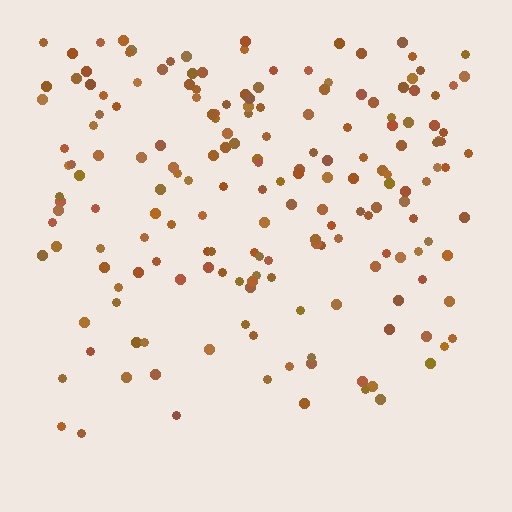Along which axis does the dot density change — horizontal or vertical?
Vertical.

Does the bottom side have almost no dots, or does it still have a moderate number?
Still a moderate number, just noticeably fewer than the top.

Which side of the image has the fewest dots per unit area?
The bottom.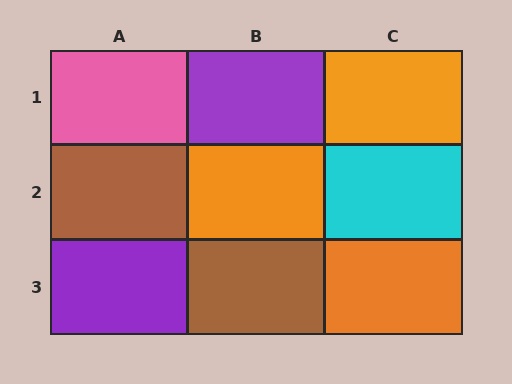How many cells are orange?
3 cells are orange.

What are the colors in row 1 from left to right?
Pink, purple, orange.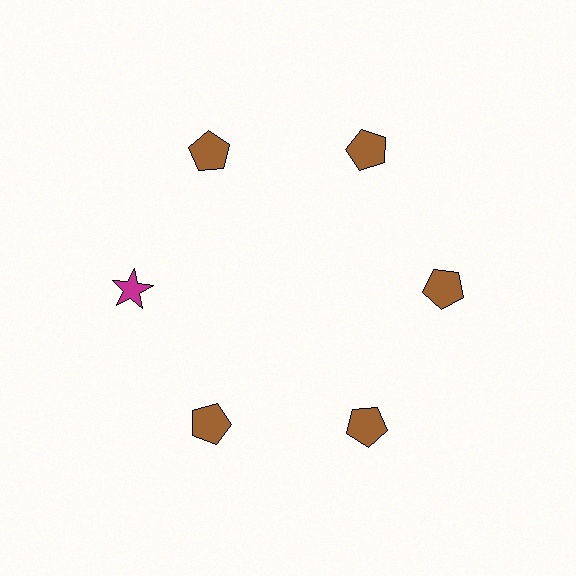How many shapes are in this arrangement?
There are 6 shapes arranged in a ring pattern.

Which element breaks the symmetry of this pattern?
The magenta star at roughly the 9 o'clock position breaks the symmetry. All other shapes are brown pentagons.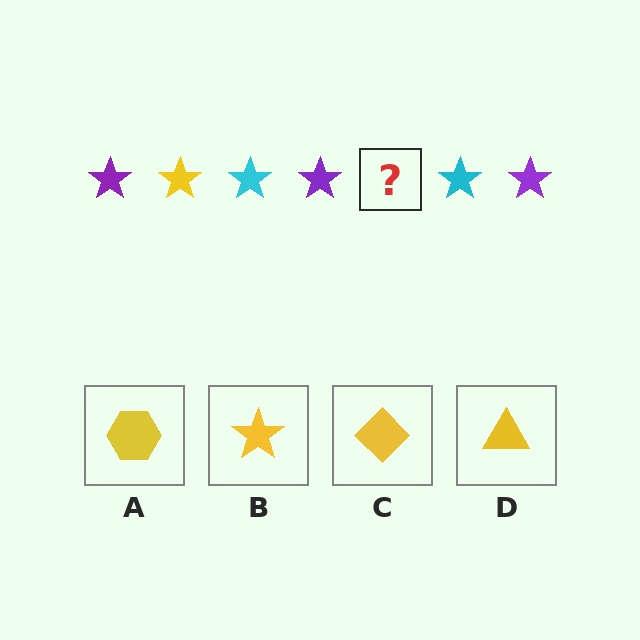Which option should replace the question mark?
Option B.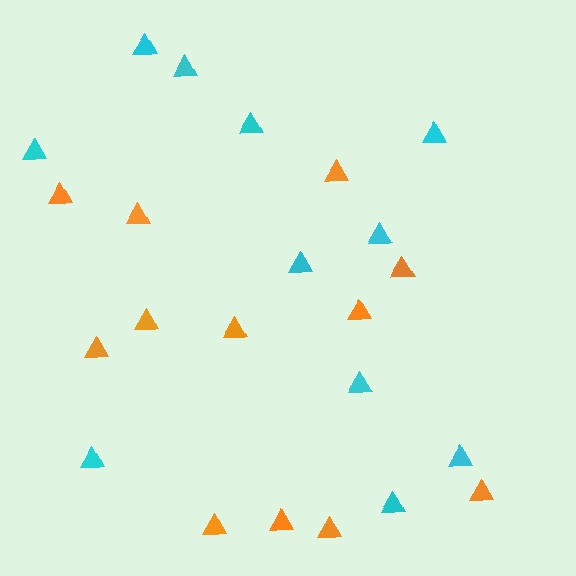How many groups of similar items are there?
There are 2 groups: one group of cyan triangles (11) and one group of orange triangles (12).